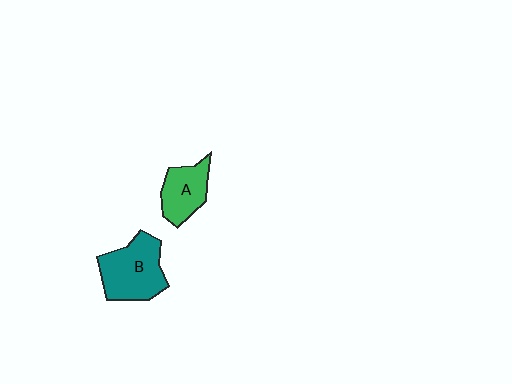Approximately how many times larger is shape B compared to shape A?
Approximately 1.4 times.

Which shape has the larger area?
Shape B (teal).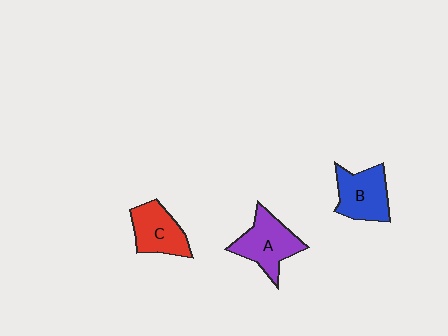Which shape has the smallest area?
Shape C (red).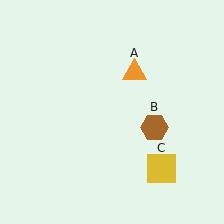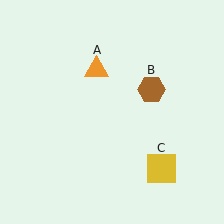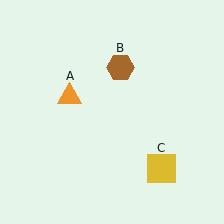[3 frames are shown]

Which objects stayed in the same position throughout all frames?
Yellow square (object C) remained stationary.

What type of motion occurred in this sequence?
The orange triangle (object A), brown hexagon (object B) rotated counterclockwise around the center of the scene.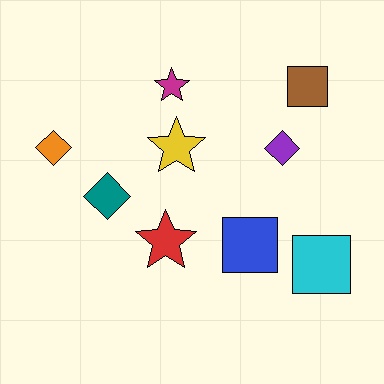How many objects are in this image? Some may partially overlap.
There are 9 objects.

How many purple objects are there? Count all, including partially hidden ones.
There is 1 purple object.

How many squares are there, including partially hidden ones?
There are 3 squares.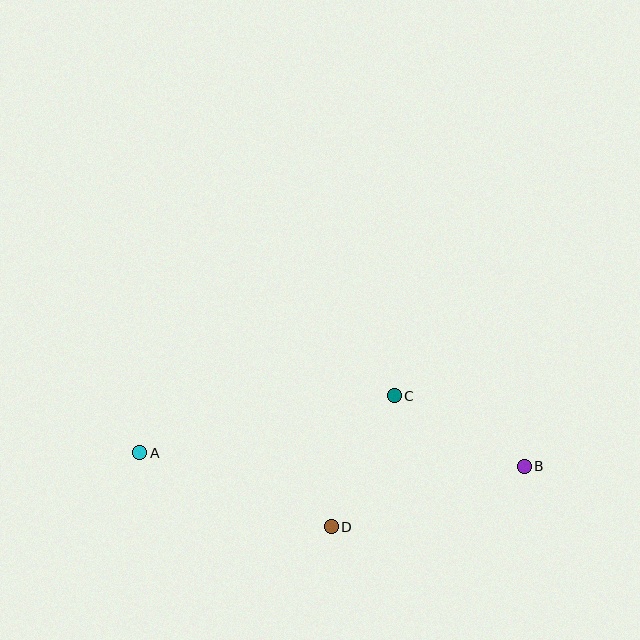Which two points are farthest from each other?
Points A and B are farthest from each other.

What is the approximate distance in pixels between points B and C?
The distance between B and C is approximately 148 pixels.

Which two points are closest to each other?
Points C and D are closest to each other.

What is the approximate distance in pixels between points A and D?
The distance between A and D is approximately 205 pixels.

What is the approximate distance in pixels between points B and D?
The distance between B and D is approximately 202 pixels.